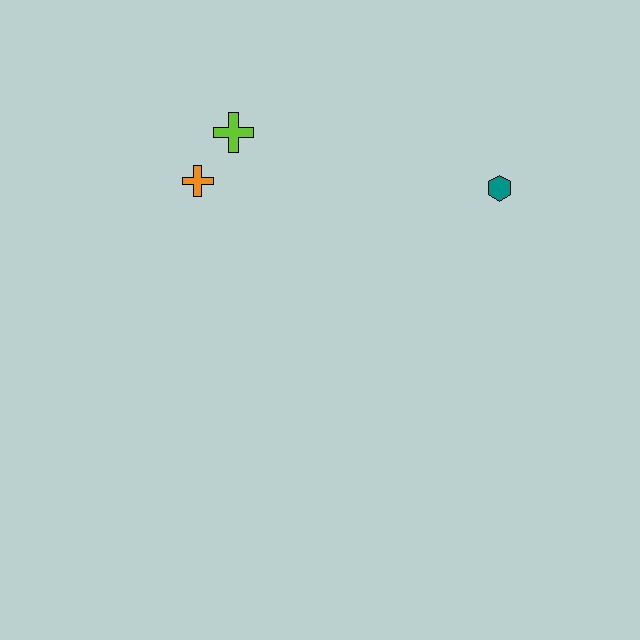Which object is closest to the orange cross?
The lime cross is closest to the orange cross.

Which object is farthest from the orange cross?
The teal hexagon is farthest from the orange cross.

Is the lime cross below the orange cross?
No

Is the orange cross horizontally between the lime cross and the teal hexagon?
No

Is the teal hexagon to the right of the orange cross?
Yes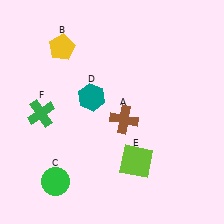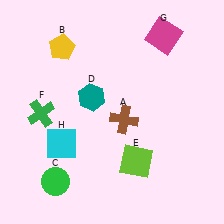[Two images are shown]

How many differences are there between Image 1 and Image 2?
There are 2 differences between the two images.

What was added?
A magenta square (G), a cyan square (H) were added in Image 2.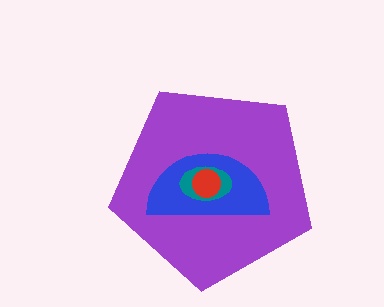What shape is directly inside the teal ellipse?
The red circle.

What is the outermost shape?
The purple pentagon.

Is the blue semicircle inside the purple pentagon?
Yes.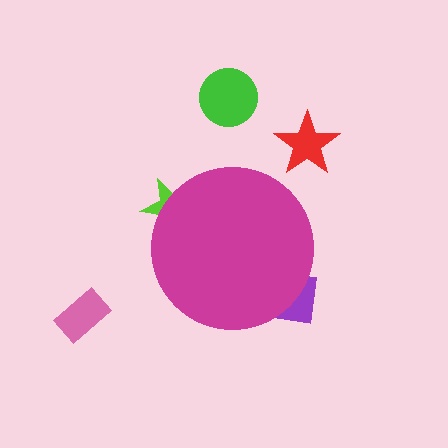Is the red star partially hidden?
No, the red star is fully visible.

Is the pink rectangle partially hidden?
No, the pink rectangle is fully visible.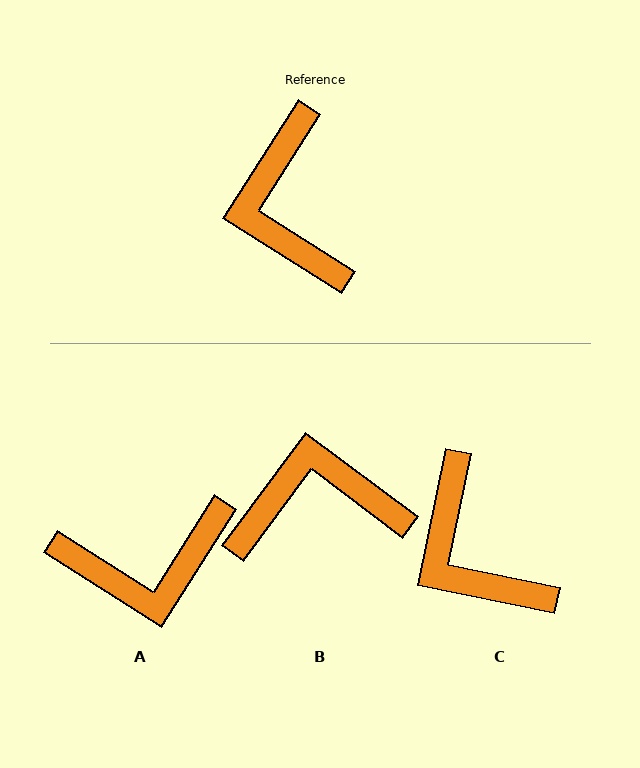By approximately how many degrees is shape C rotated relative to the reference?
Approximately 21 degrees counter-clockwise.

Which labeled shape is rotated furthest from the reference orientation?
B, about 94 degrees away.